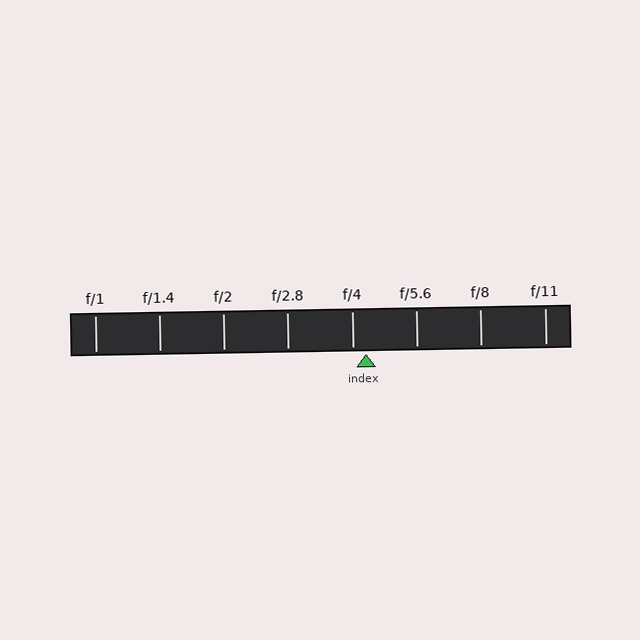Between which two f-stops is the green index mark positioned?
The index mark is between f/4 and f/5.6.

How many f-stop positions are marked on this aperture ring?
There are 8 f-stop positions marked.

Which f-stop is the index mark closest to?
The index mark is closest to f/4.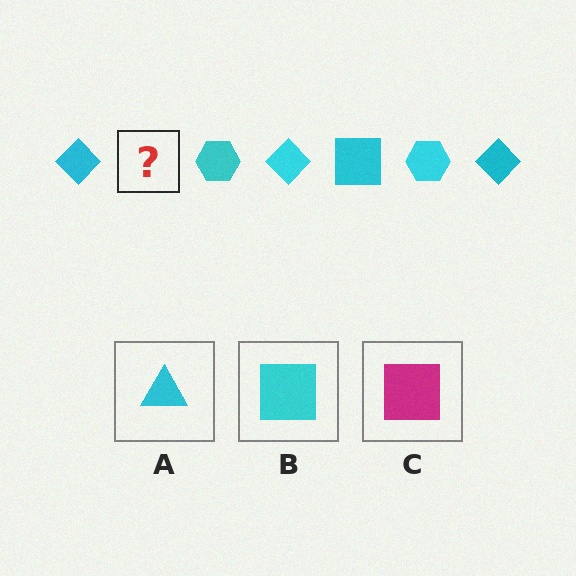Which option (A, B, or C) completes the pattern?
B.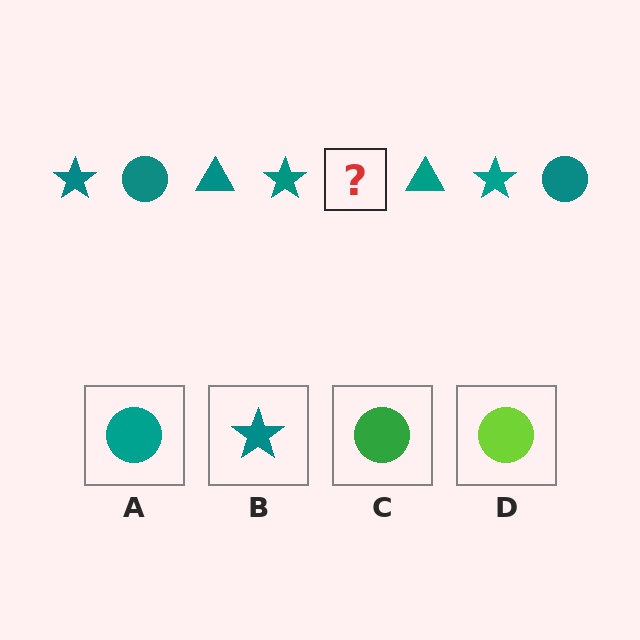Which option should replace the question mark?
Option A.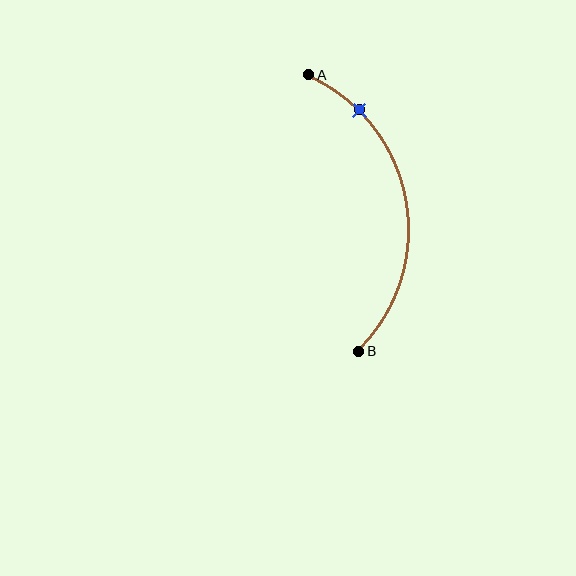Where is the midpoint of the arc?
The arc midpoint is the point on the curve farthest from the straight line joining A and B. It sits to the right of that line.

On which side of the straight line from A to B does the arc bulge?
The arc bulges to the right of the straight line connecting A and B.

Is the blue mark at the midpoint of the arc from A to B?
No. The blue mark lies on the arc but is closer to endpoint A. The arc midpoint would be at the point on the curve equidistant along the arc from both A and B.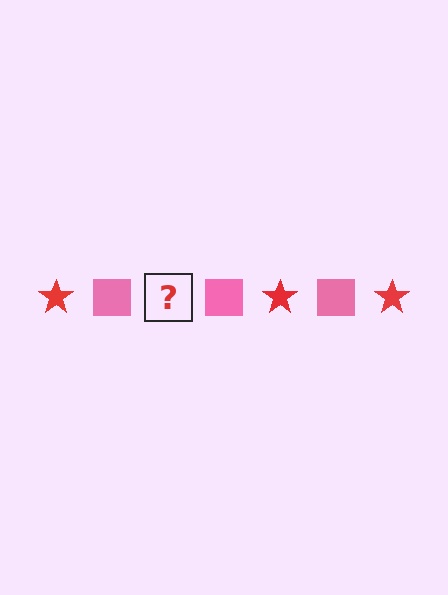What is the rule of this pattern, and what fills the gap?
The rule is that the pattern alternates between red star and pink square. The gap should be filled with a red star.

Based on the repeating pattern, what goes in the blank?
The blank should be a red star.